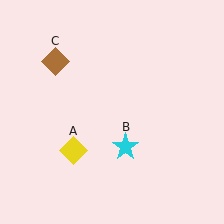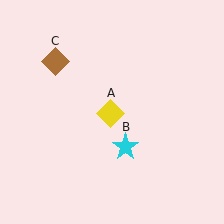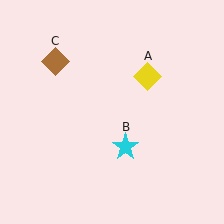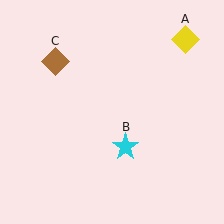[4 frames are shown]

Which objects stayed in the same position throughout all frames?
Cyan star (object B) and brown diamond (object C) remained stationary.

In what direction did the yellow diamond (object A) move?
The yellow diamond (object A) moved up and to the right.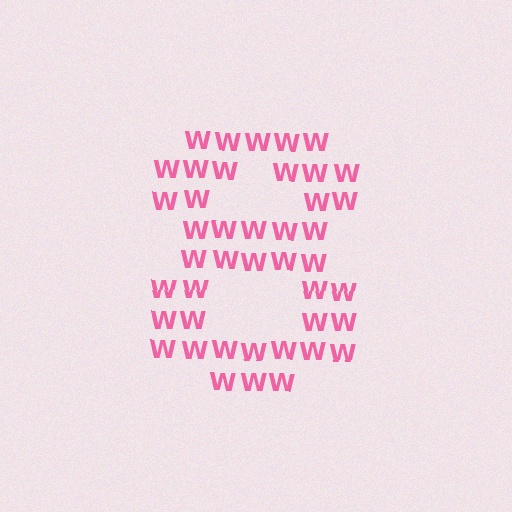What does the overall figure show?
The overall figure shows the digit 8.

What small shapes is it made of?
It is made of small letter W's.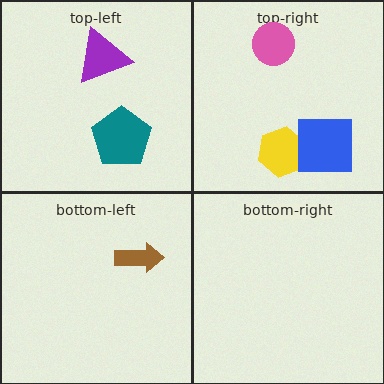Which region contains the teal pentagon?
The top-left region.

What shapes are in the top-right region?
The yellow hexagon, the pink circle, the blue square.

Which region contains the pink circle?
The top-right region.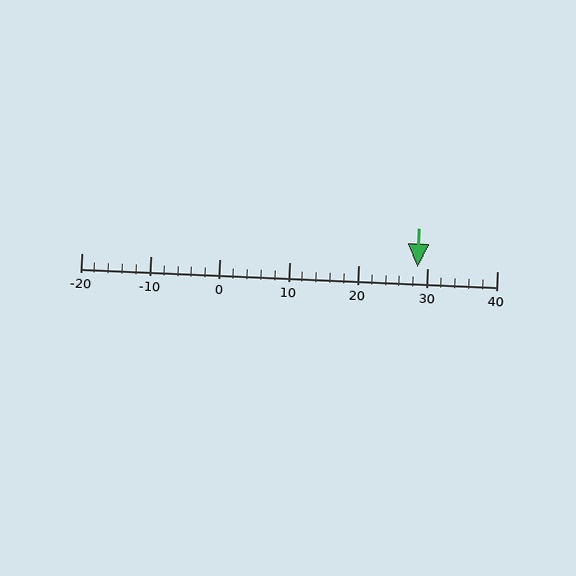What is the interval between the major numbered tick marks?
The major tick marks are spaced 10 units apart.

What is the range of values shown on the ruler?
The ruler shows values from -20 to 40.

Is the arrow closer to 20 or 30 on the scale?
The arrow is closer to 30.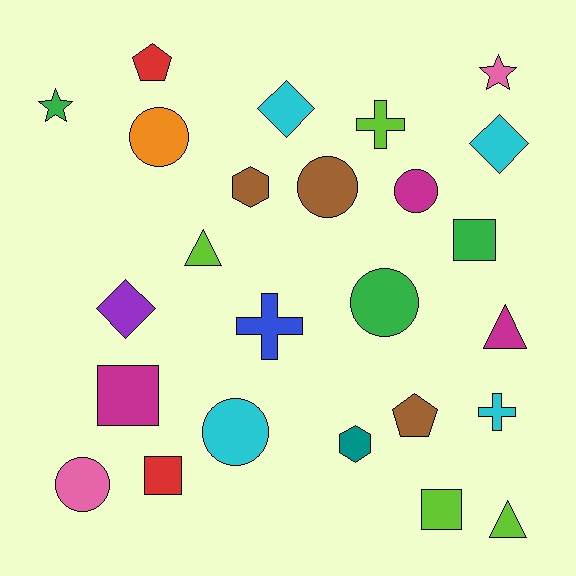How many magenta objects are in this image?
There are 3 magenta objects.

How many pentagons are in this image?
There are 2 pentagons.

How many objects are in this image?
There are 25 objects.